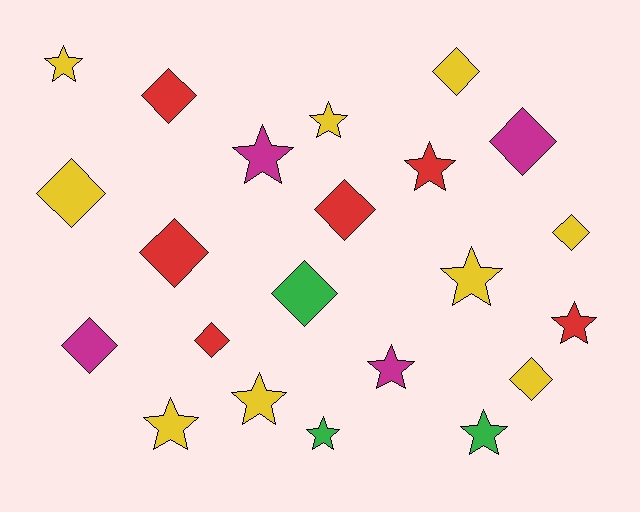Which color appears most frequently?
Yellow, with 9 objects.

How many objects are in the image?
There are 22 objects.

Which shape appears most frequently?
Star, with 11 objects.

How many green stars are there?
There are 2 green stars.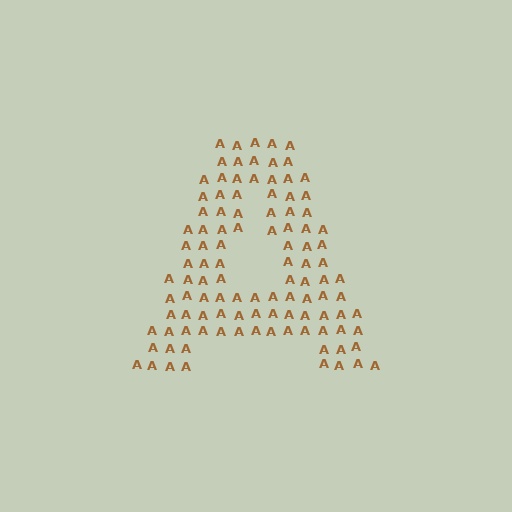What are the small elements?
The small elements are letter A's.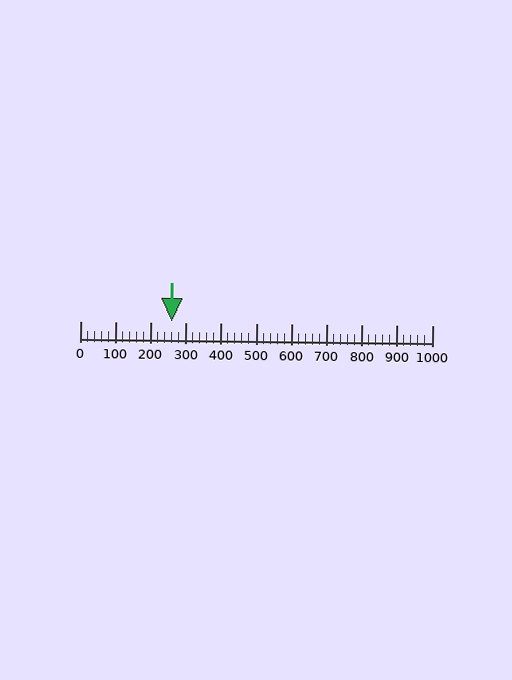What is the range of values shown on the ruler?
The ruler shows values from 0 to 1000.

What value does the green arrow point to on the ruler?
The green arrow points to approximately 261.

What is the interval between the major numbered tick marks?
The major tick marks are spaced 100 units apart.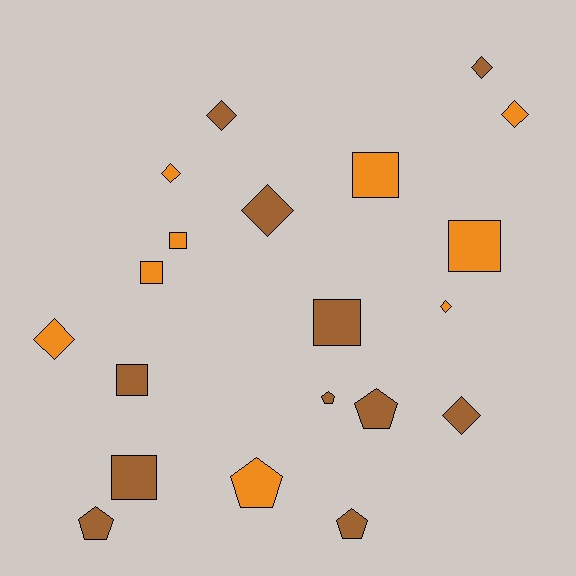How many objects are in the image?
There are 20 objects.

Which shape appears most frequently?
Diamond, with 8 objects.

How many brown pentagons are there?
There are 4 brown pentagons.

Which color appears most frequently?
Brown, with 11 objects.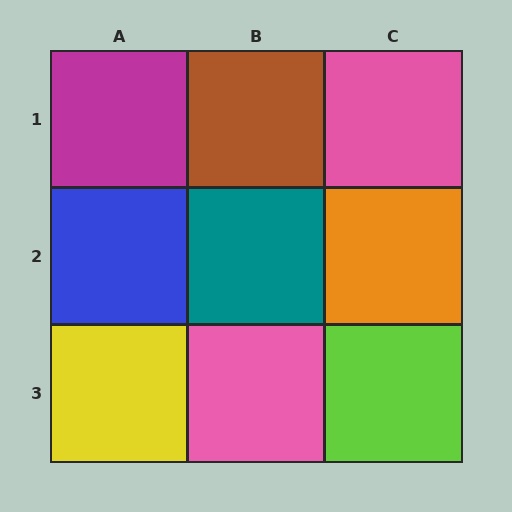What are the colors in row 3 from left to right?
Yellow, pink, lime.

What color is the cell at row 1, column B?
Brown.